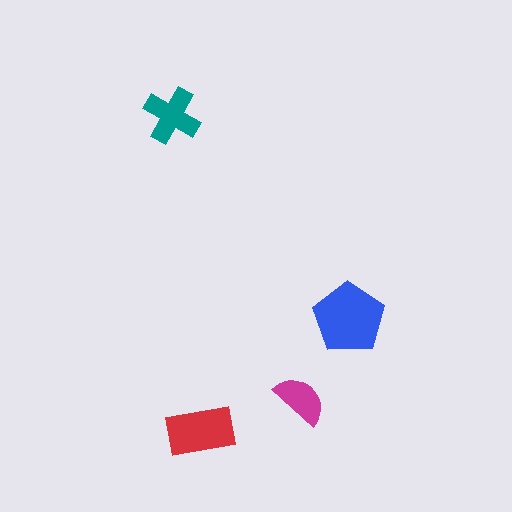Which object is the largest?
The blue pentagon.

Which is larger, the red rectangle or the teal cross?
The red rectangle.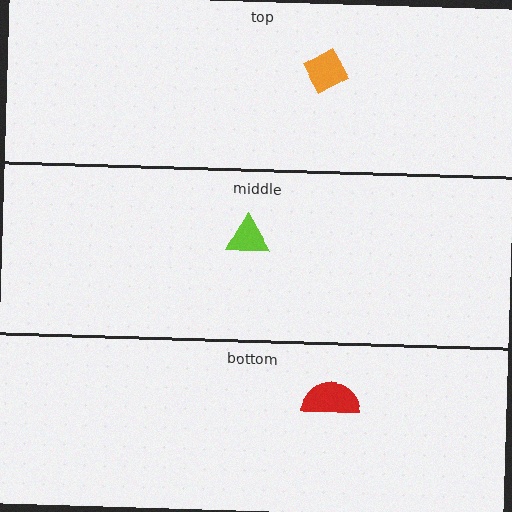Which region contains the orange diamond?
The top region.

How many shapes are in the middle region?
1.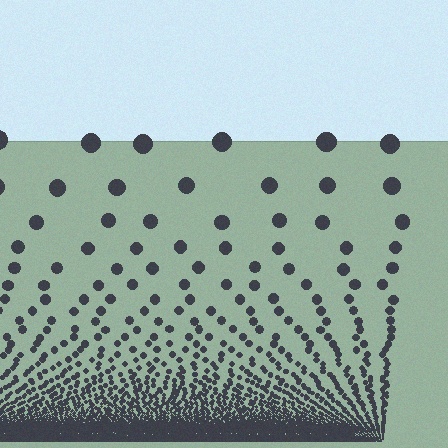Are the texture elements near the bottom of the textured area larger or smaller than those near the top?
Smaller. The gradient is inverted — elements near the bottom are smaller and denser.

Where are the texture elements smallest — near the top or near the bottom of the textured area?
Near the bottom.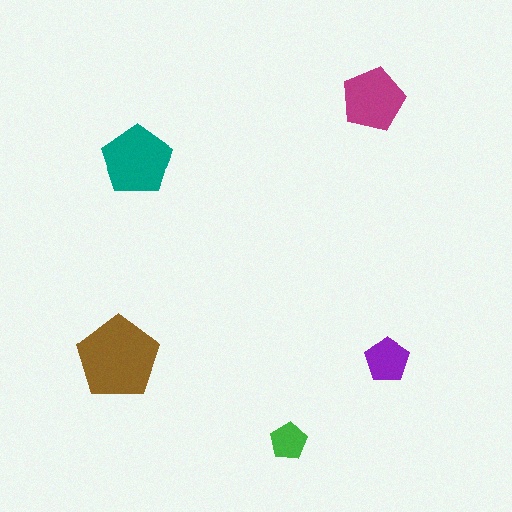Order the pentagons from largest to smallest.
the brown one, the teal one, the magenta one, the purple one, the green one.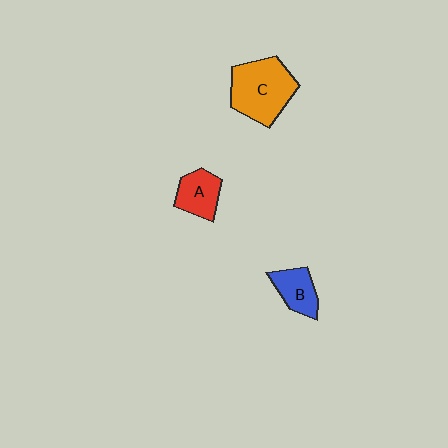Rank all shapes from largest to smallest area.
From largest to smallest: C (orange), A (red), B (blue).